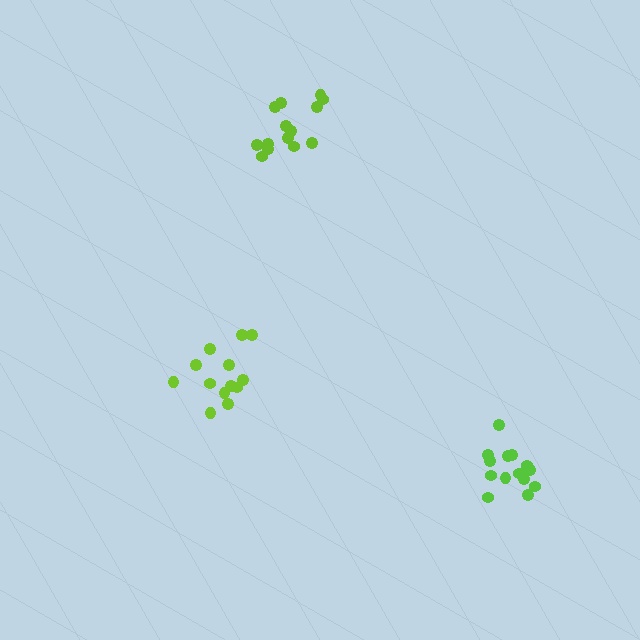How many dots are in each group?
Group 1: 13 dots, Group 2: 15 dots, Group 3: 14 dots (42 total).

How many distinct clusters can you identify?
There are 3 distinct clusters.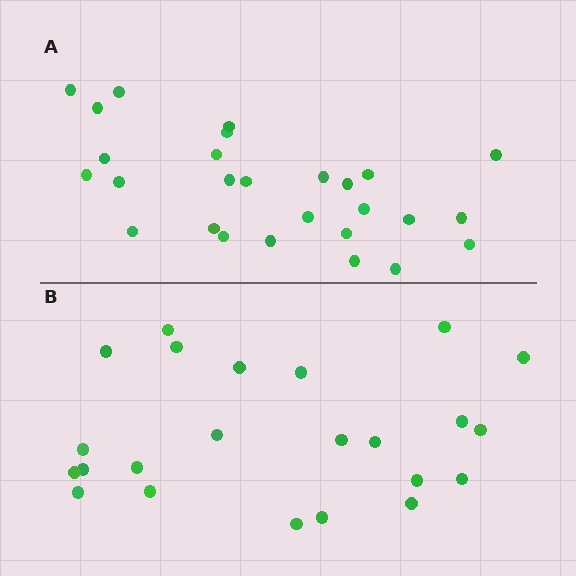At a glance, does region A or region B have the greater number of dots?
Region A (the top region) has more dots.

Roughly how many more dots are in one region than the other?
Region A has about 4 more dots than region B.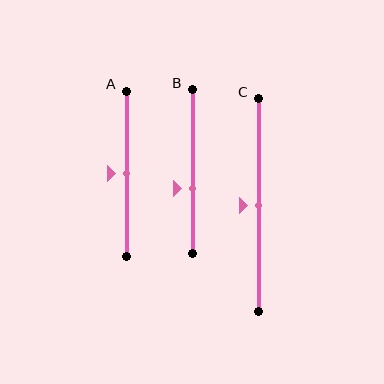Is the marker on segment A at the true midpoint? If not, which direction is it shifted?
Yes, the marker on segment A is at the true midpoint.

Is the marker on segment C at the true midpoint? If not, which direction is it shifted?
Yes, the marker on segment C is at the true midpoint.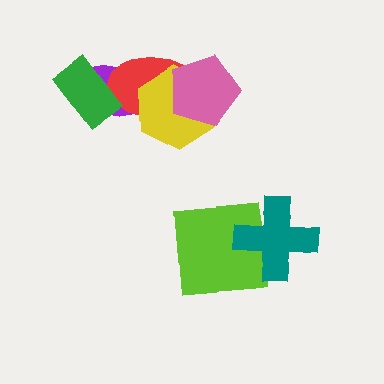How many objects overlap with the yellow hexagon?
3 objects overlap with the yellow hexagon.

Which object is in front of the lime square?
The teal cross is in front of the lime square.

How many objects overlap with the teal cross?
1 object overlaps with the teal cross.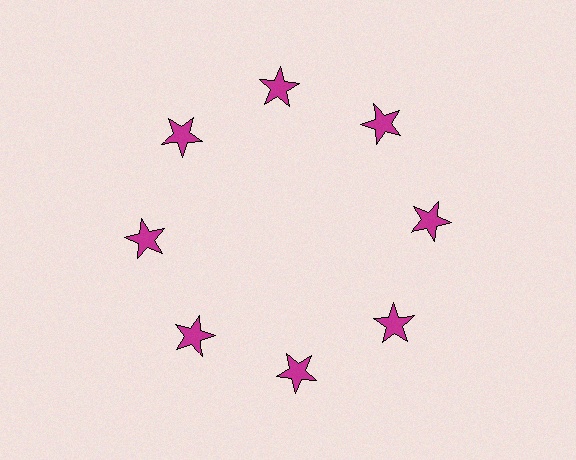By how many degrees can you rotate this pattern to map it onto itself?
The pattern maps onto itself every 45 degrees of rotation.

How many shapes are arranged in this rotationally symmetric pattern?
There are 8 shapes, arranged in 8 groups of 1.